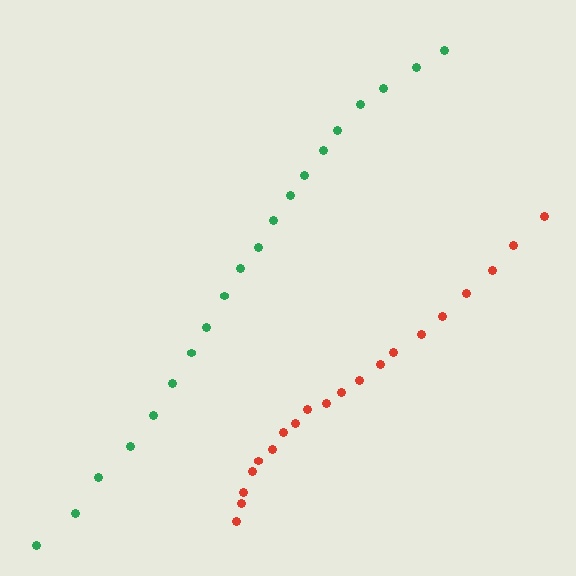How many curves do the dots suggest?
There are 2 distinct paths.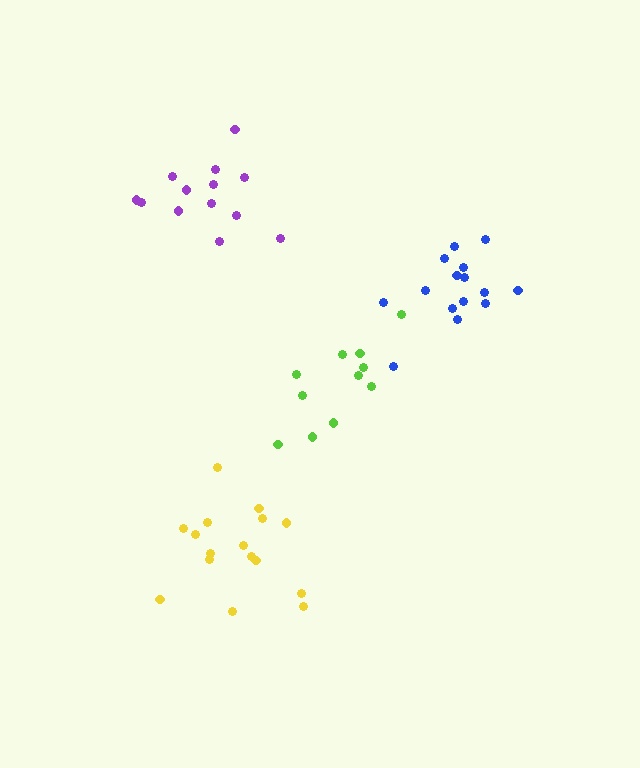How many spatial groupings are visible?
There are 4 spatial groupings.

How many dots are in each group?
Group 1: 15 dots, Group 2: 16 dots, Group 3: 13 dots, Group 4: 11 dots (55 total).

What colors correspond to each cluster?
The clusters are colored: blue, yellow, purple, lime.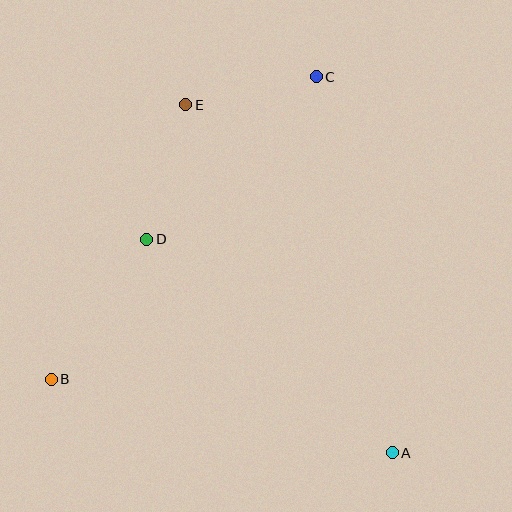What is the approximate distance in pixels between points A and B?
The distance between A and B is approximately 349 pixels.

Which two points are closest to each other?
Points C and E are closest to each other.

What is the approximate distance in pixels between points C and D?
The distance between C and D is approximately 235 pixels.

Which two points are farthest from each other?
Points A and E are farthest from each other.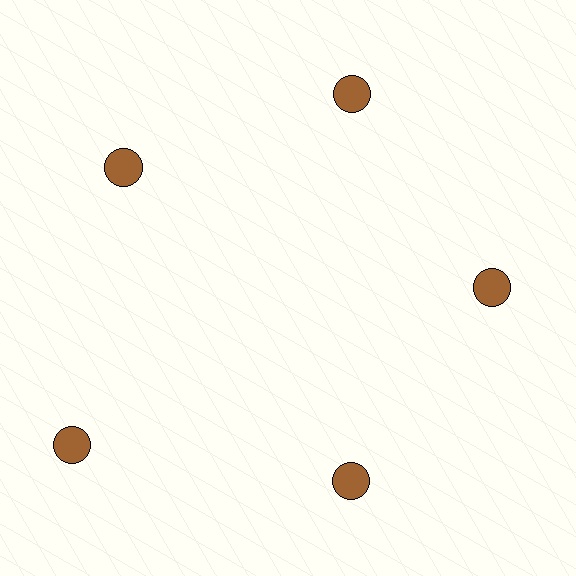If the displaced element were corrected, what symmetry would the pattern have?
It would have 5-fold rotational symmetry — the pattern would map onto itself every 72 degrees.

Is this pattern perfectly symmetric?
No. The 5 brown circles are arranged in a ring, but one element near the 8 o'clock position is pushed outward from the center, breaking the 5-fold rotational symmetry.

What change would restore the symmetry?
The symmetry would be restored by moving it inward, back onto the ring so that all 5 circles sit at equal angles and equal distance from the center.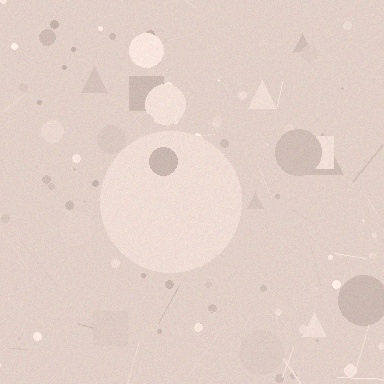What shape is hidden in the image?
A circle is hidden in the image.